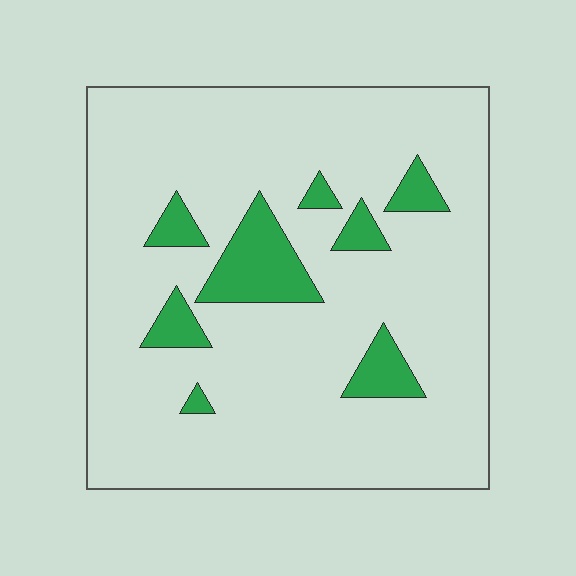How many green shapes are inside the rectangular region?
8.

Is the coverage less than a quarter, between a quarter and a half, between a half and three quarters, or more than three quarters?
Less than a quarter.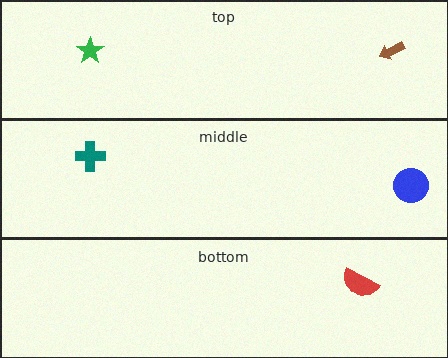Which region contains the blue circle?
The middle region.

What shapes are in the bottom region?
The red semicircle.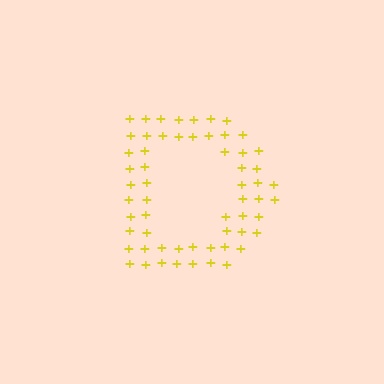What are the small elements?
The small elements are plus signs.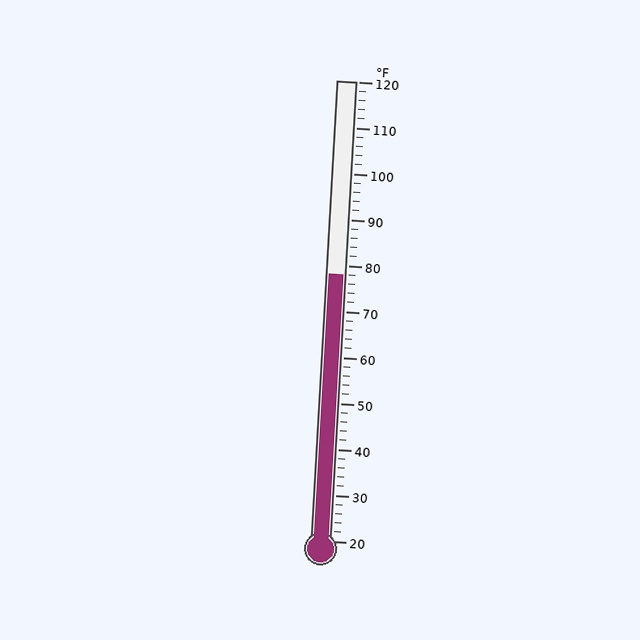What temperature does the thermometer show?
The thermometer shows approximately 78°F.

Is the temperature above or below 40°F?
The temperature is above 40°F.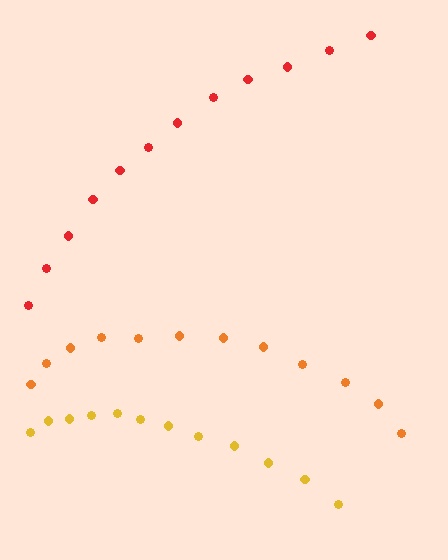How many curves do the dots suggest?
There are 3 distinct paths.